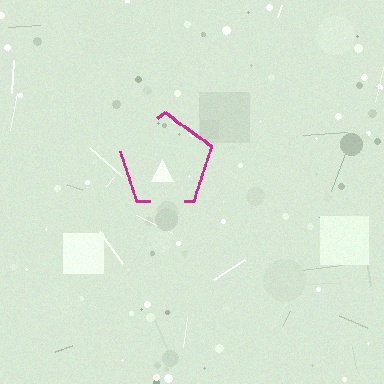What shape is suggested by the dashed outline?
The dashed outline suggests a pentagon.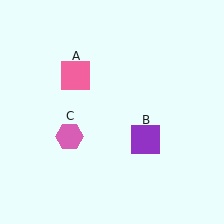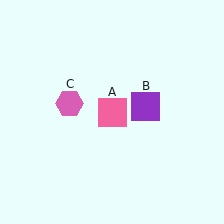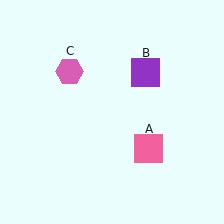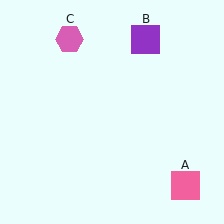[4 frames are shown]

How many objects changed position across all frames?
3 objects changed position: pink square (object A), purple square (object B), pink hexagon (object C).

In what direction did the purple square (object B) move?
The purple square (object B) moved up.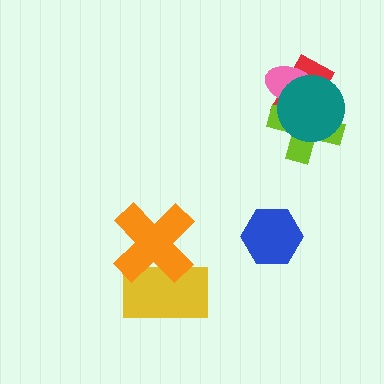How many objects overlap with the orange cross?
1 object overlaps with the orange cross.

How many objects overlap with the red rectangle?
3 objects overlap with the red rectangle.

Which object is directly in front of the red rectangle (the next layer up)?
The lime cross is directly in front of the red rectangle.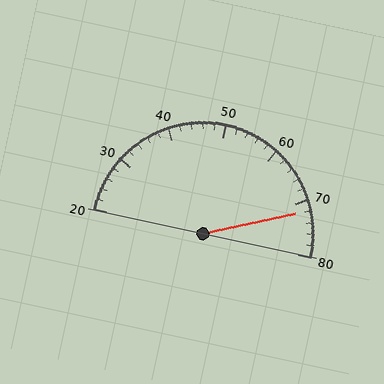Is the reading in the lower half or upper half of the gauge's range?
The reading is in the upper half of the range (20 to 80).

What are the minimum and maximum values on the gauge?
The gauge ranges from 20 to 80.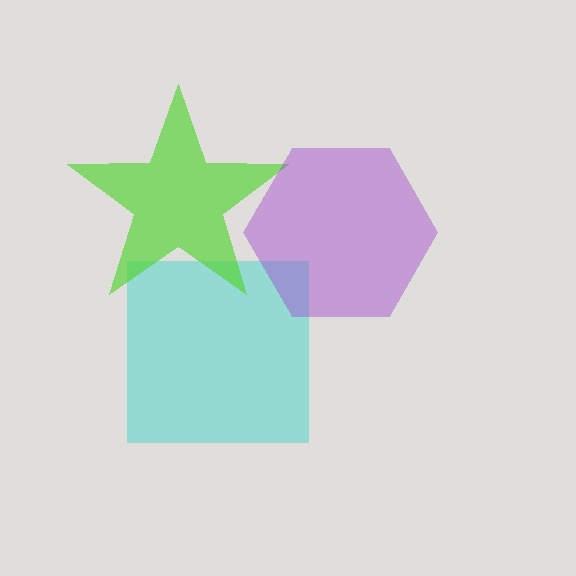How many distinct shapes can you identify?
There are 3 distinct shapes: a cyan square, a lime star, a purple hexagon.